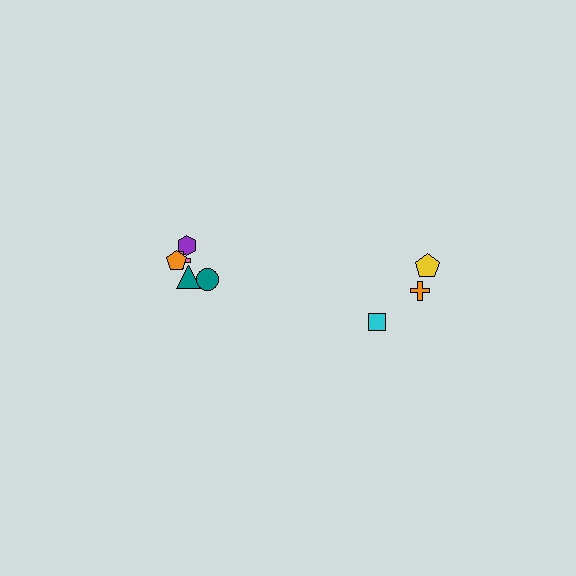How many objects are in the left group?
There are 5 objects.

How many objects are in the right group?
There are 3 objects.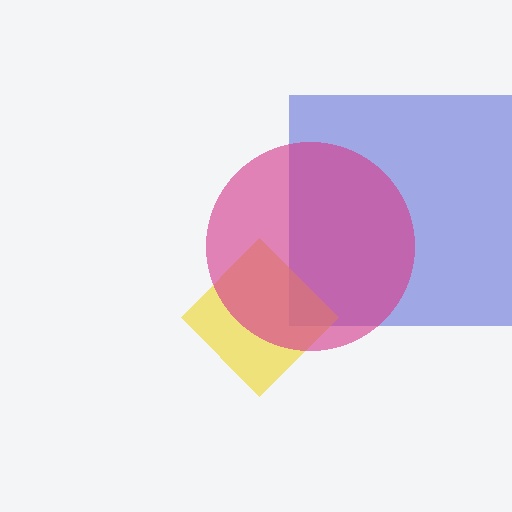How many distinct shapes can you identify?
There are 3 distinct shapes: a blue square, a yellow diamond, a magenta circle.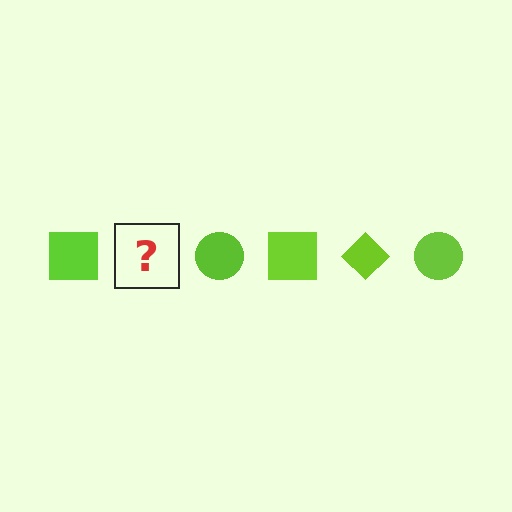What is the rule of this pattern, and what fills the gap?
The rule is that the pattern cycles through square, diamond, circle shapes in lime. The gap should be filled with a lime diamond.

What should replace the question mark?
The question mark should be replaced with a lime diamond.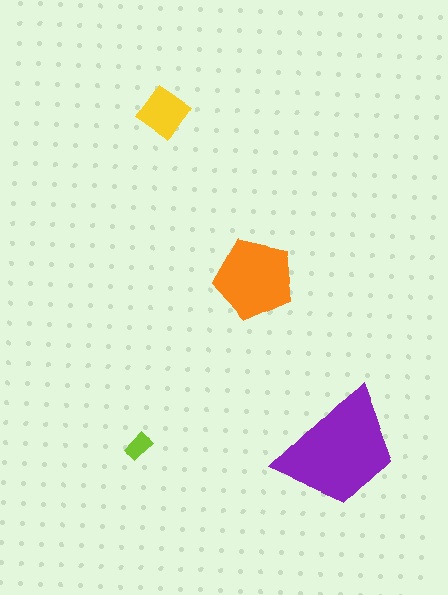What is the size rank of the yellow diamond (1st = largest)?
3rd.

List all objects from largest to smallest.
The purple trapezoid, the orange pentagon, the yellow diamond, the lime rectangle.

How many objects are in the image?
There are 4 objects in the image.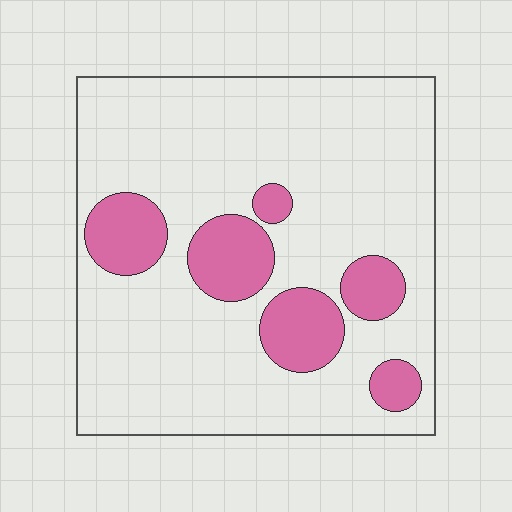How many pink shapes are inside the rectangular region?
6.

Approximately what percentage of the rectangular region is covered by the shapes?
Approximately 20%.